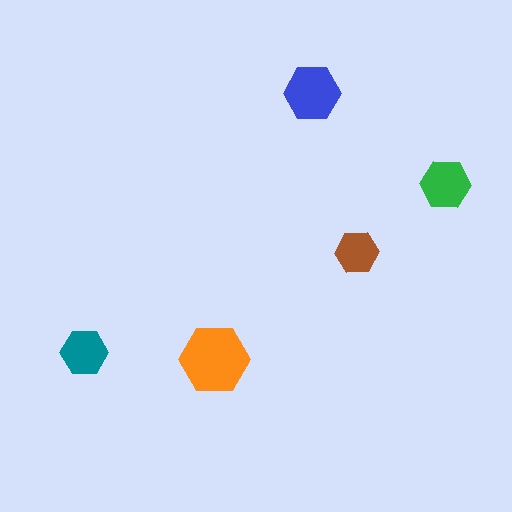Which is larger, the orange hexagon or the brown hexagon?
The orange one.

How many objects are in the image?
There are 5 objects in the image.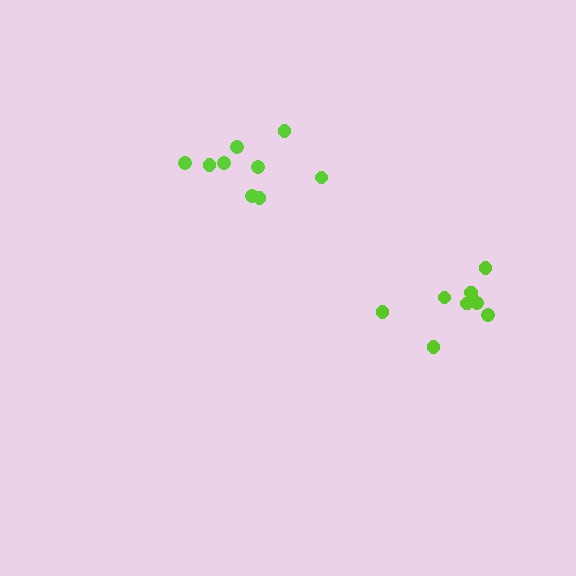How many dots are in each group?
Group 1: 9 dots, Group 2: 9 dots (18 total).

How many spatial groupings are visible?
There are 2 spatial groupings.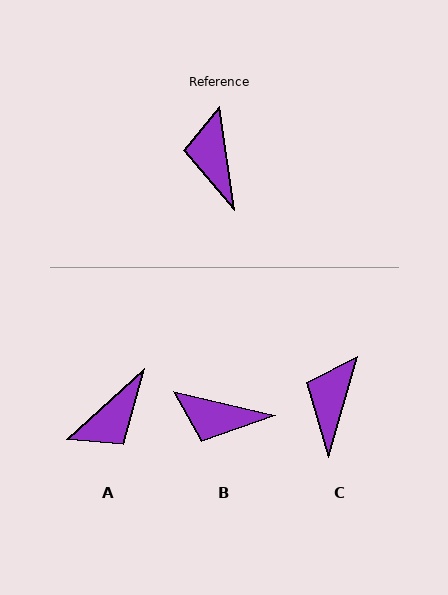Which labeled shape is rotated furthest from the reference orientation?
A, about 125 degrees away.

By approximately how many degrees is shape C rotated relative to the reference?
Approximately 24 degrees clockwise.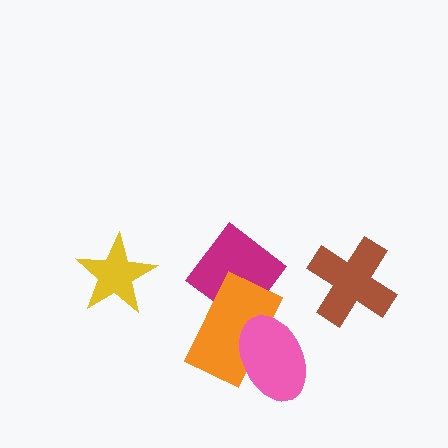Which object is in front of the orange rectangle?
The pink ellipse is in front of the orange rectangle.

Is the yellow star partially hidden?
No, no other shape covers it.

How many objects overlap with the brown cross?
0 objects overlap with the brown cross.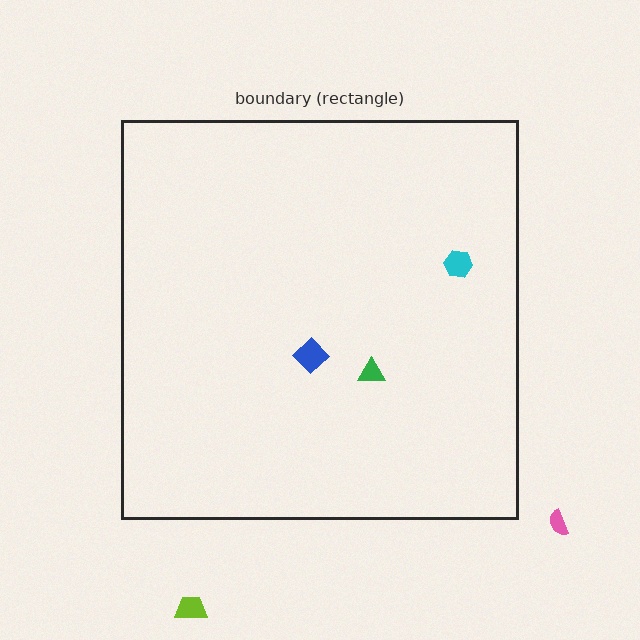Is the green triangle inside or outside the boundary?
Inside.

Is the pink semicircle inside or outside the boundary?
Outside.